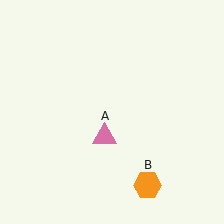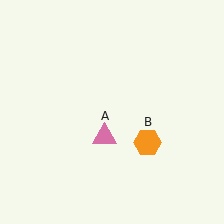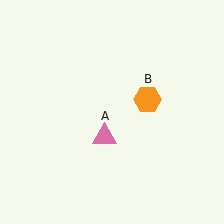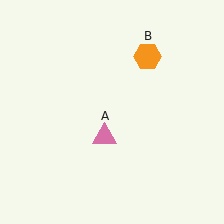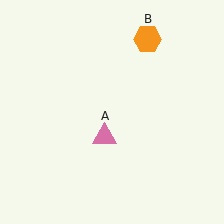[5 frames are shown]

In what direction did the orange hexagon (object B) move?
The orange hexagon (object B) moved up.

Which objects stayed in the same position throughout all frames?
Pink triangle (object A) remained stationary.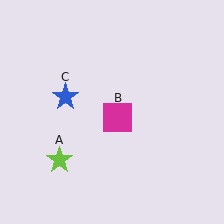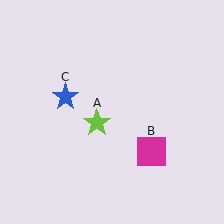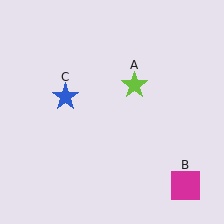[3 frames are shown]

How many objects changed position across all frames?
2 objects changed position: lime star (object A), magenta square (object B).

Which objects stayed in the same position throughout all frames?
Blue star (object C) remained stationary.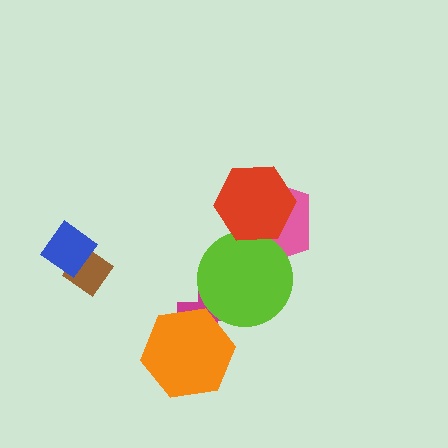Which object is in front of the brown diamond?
The blue diamond is in front of the brown diamond.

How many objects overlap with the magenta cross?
2 objects overlap with the magenta cross.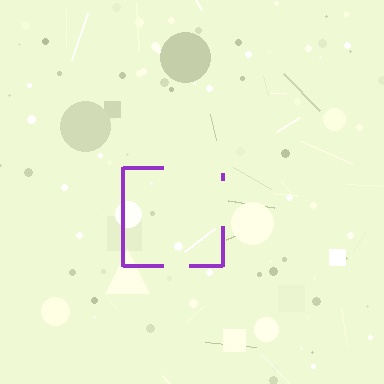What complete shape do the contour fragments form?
The contour fragments form a square.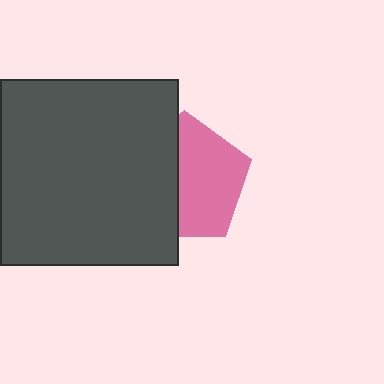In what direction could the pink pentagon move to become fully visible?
The pink pentagon could move right. That would shift it out from behind the dark gray rectangle entirely.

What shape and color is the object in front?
The object in front is a dark gray rectangle.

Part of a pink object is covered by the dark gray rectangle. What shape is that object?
It is a pentagon.